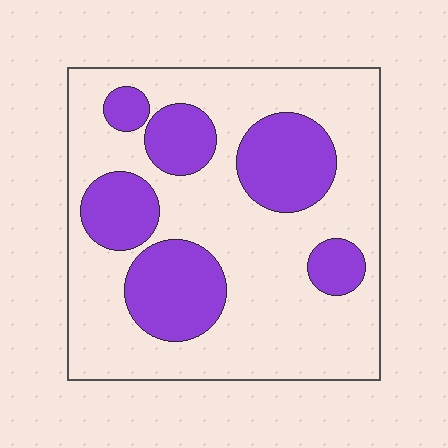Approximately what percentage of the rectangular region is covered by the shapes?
Approximately 30%.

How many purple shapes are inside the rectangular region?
6.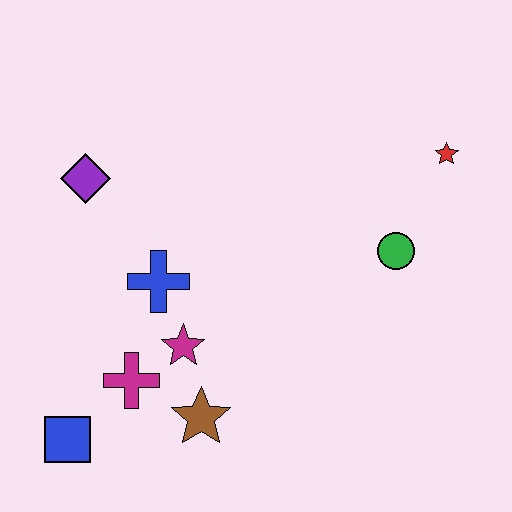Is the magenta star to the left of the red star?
Yes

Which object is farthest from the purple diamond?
The red star is farthest from the purple diamond.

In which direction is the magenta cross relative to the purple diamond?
The magenta cross is below the purple diamond.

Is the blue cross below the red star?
Yes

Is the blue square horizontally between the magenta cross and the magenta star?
No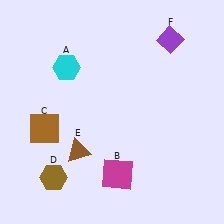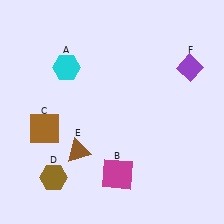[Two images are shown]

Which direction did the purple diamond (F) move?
The purple diamond (F) moved down.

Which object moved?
The purple diamond (F) moved down.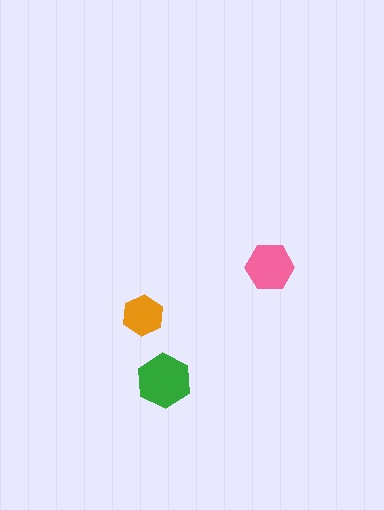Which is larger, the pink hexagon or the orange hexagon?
The pink one.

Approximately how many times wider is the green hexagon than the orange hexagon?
About 1.5 times wider.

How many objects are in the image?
There are 3 objects in the image.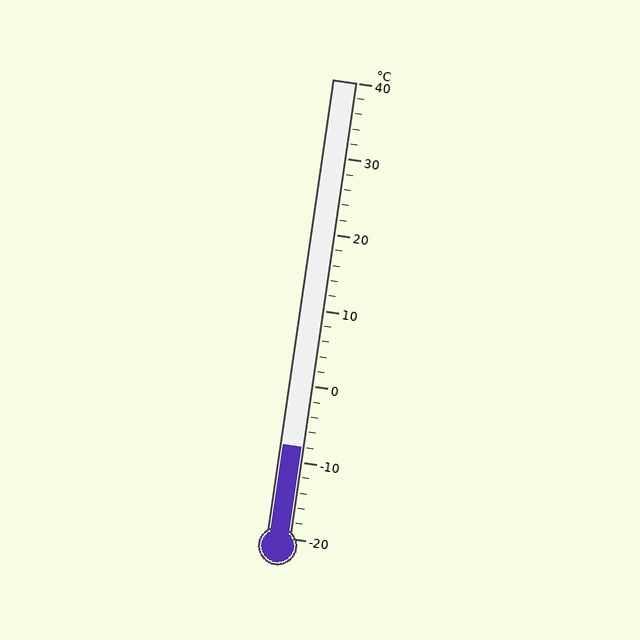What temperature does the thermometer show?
The thermometer shows approximately -8°C.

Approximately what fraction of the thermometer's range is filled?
The thermometer is filled to approximately 20% of its range.